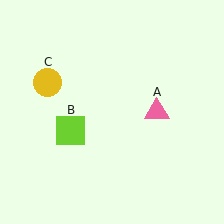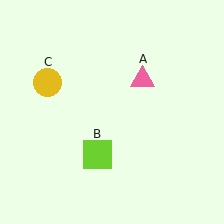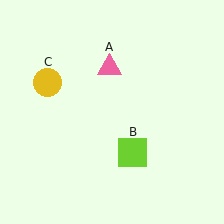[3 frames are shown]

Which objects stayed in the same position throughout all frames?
Yellow circle (object C) remained stationary.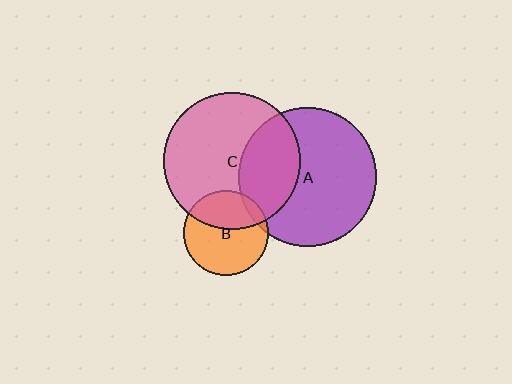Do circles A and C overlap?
Yes.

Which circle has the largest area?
Circle A (purple).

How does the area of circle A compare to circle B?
Approximately 2.6 times.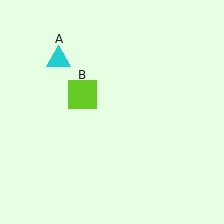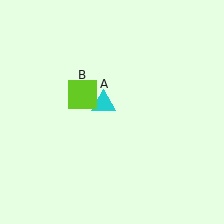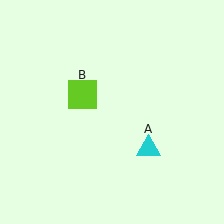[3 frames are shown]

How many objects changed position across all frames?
1 object changed position: cyan triangle (object A).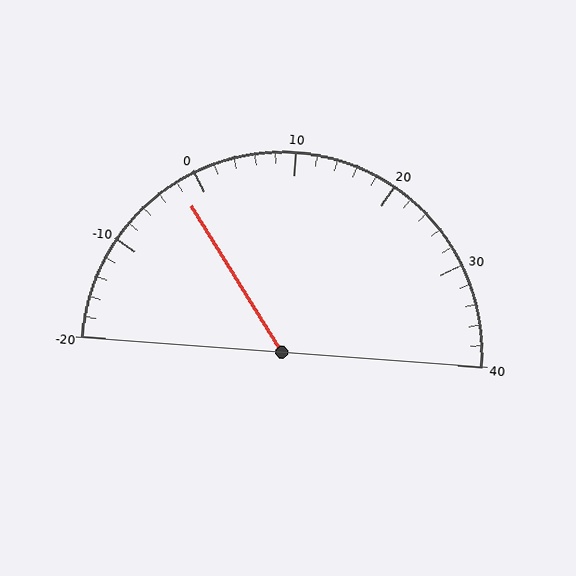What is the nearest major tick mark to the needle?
The nearest major tick mark is 0.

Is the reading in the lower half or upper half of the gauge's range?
The reading is in the lower half of the range (-20 to 40).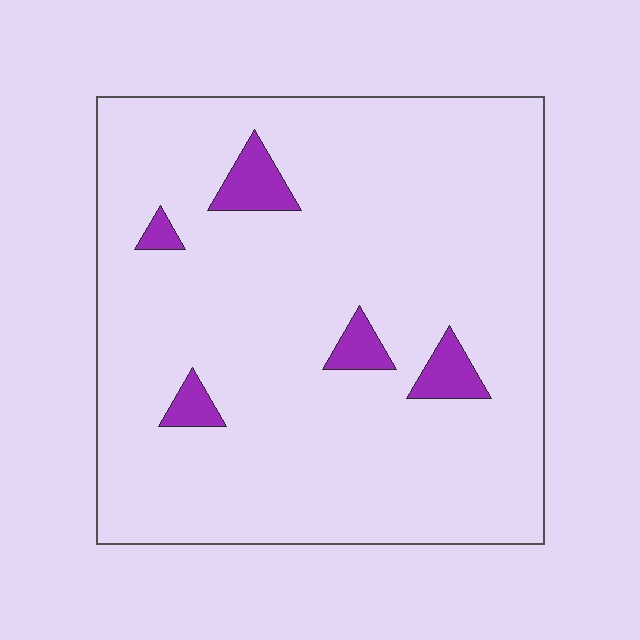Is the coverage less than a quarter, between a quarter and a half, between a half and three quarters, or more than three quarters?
Less than a quarter.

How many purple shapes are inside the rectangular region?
5.